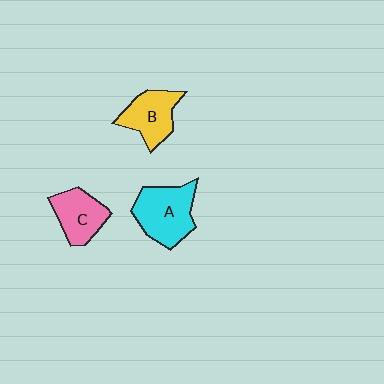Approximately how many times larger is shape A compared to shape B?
Approximately 1.3 times.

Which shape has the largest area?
Shape A (cyan).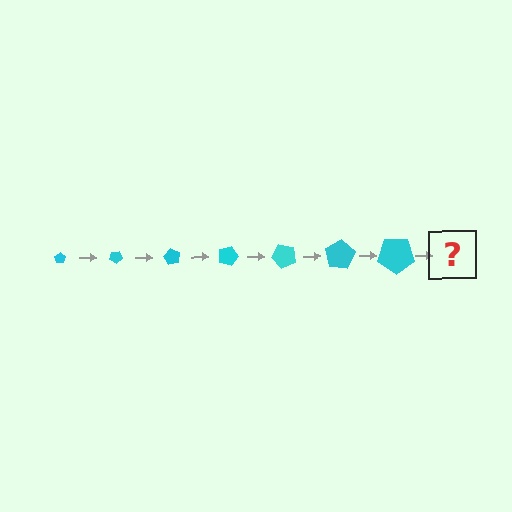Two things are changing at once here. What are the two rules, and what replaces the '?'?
The two rules are that the pentagon grows larger each step and it rotates 30 degrees each step. The '?' should be a pentagon, larger than the previous one and rotated 210 degrees from the start.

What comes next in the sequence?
The next element should be a pentagon, larger than the previous one and rotated 210 degrees from the start.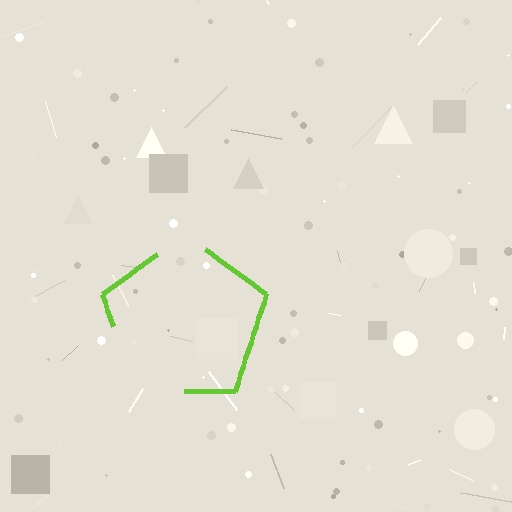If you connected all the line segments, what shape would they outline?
They would outline a pentagon.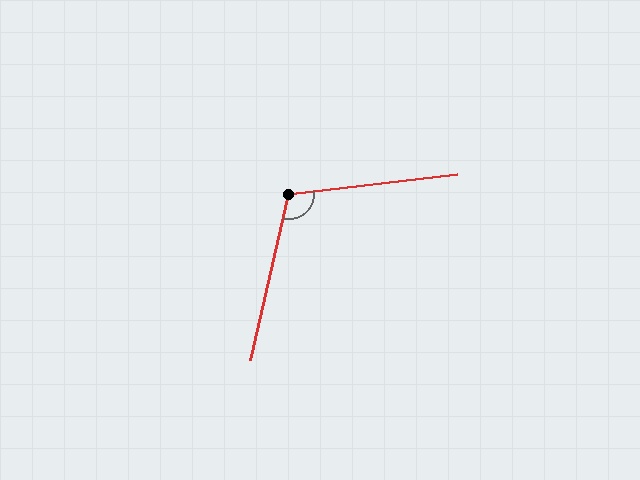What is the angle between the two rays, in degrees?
Approximately 110 degrees.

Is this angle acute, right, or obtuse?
It is obtuse.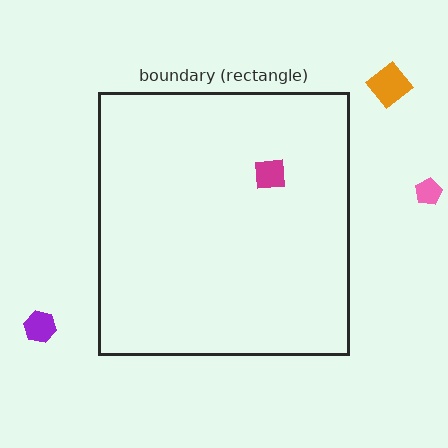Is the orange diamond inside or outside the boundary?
Outside.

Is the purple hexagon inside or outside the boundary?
Outside.